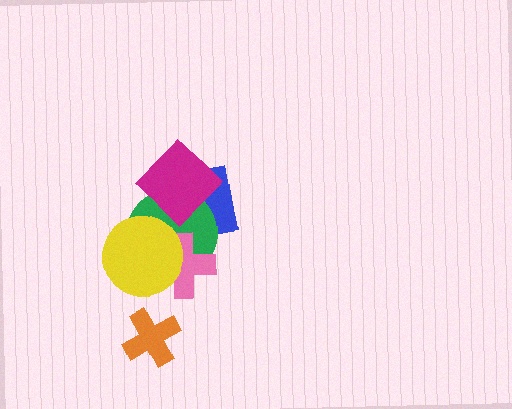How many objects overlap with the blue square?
4 objects overlap with the blue square.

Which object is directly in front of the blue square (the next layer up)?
The green circle is directly in front of the blue square.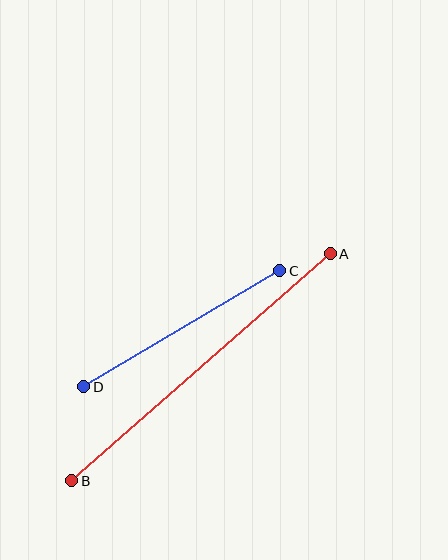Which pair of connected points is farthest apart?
Points A and B are farthest apart.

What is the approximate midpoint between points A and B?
The midpoint is at approximately (201, 367) pixels.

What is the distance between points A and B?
The distance is approximately 344 pixels.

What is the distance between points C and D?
The distance is approximately 228 pixels.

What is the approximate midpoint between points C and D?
The midpoint is at approximately (182, 329) pixels.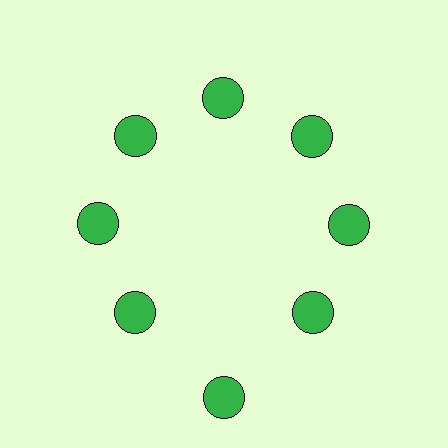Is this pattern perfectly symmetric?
No. The 8 green circles are arranged in a ring, but one element near the 6 o'clock position is pushed outward from the center, breaking the 8-fold rotational symmetry.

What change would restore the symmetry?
The symmetry would be restored by moving it inward, back onto the ring so that all 8 circles sit at equal angles and equal distance from the center.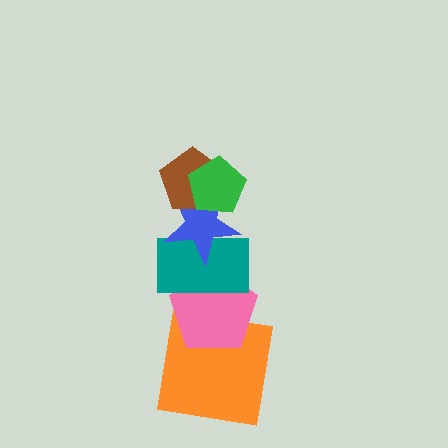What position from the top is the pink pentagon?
The pink pentagon is 5th from the top.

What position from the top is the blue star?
The blue star is 3rd from the top.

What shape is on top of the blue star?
The brown pentagon is on top of the blue star.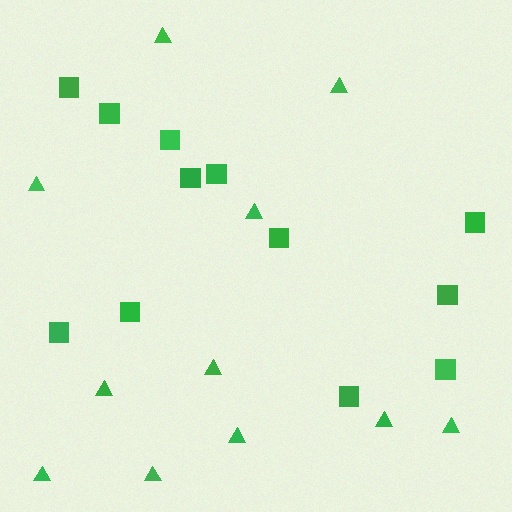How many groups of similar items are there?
There are 2 groups: one group of squares (12) and one group of triangles (11).